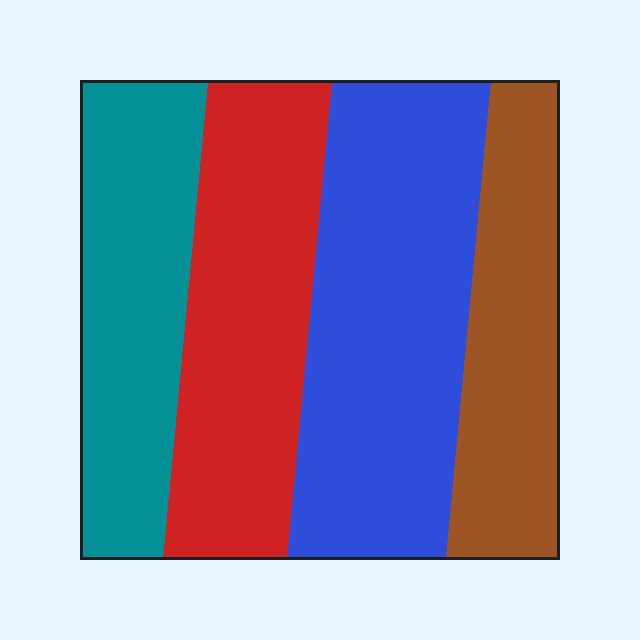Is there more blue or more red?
Blue.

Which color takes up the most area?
Blue, at roughly 35%.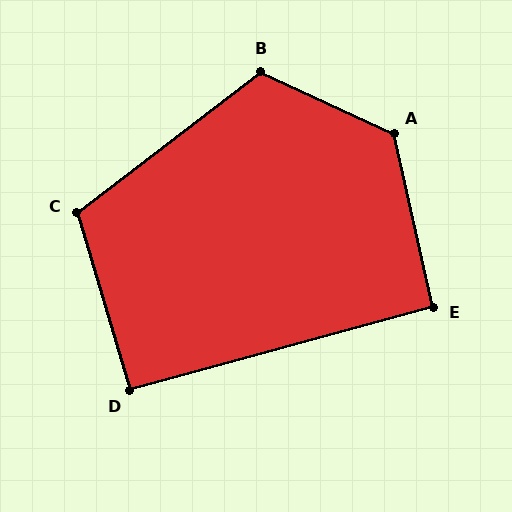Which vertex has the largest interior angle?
A, at approximately 128 degrees.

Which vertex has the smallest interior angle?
D, at approximately 91 degrees.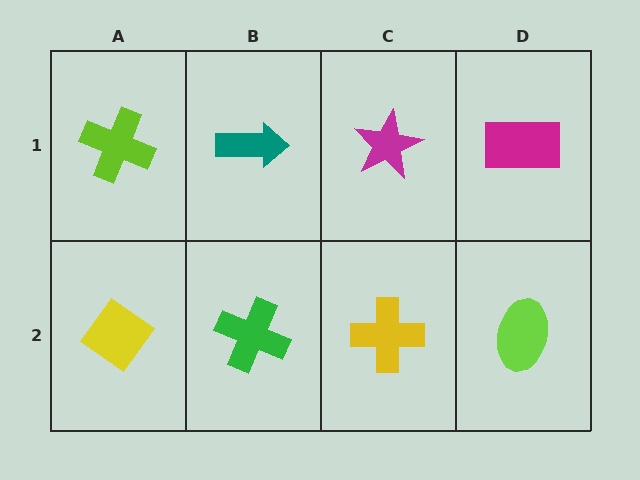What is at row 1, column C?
A magenta star.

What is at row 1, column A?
A lime cross.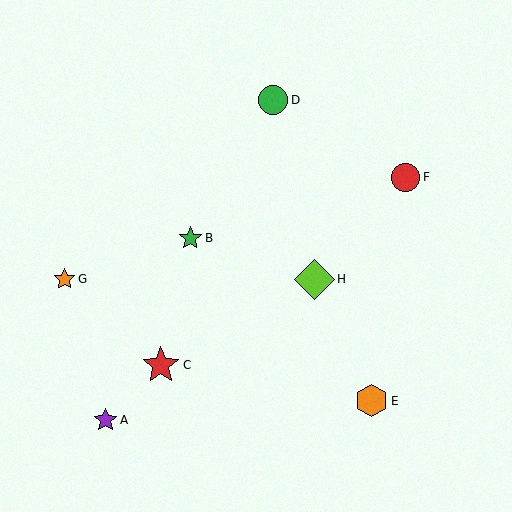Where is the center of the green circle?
The center of the green circle is at (273, 100).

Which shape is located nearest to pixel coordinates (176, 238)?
The green star (labeled B) at (190, 238) is nearest to that location.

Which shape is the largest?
The lime diamond (labeled H) is the largest.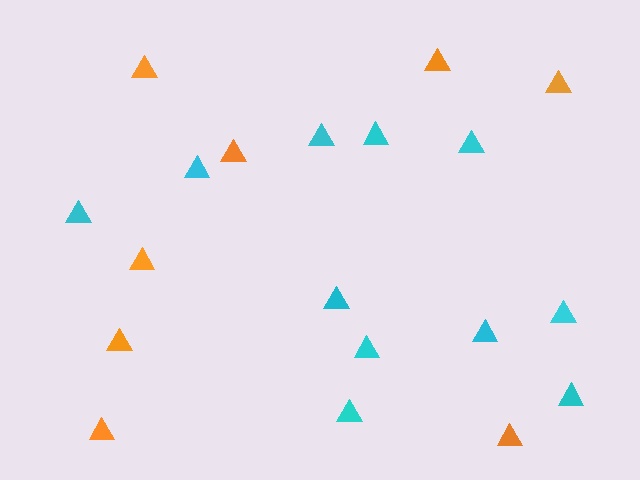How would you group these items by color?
There are 2 groups: one group of orange triangles (8) and one group of cyan triangles (11).